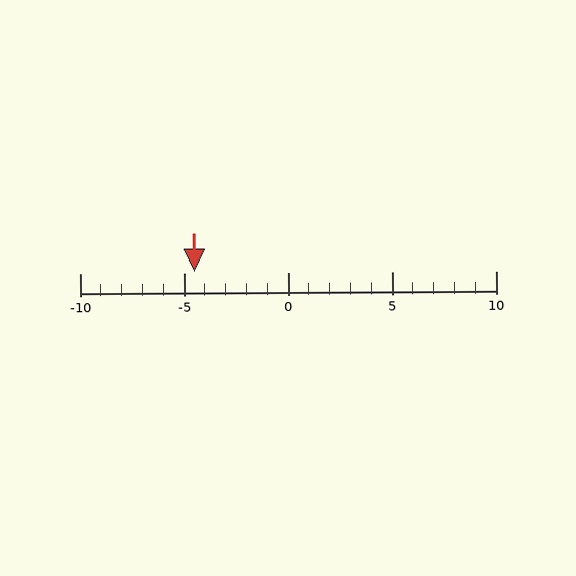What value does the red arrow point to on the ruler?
The red arrow points to approximately -4.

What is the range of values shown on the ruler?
The ruler shows values from -10 to 10.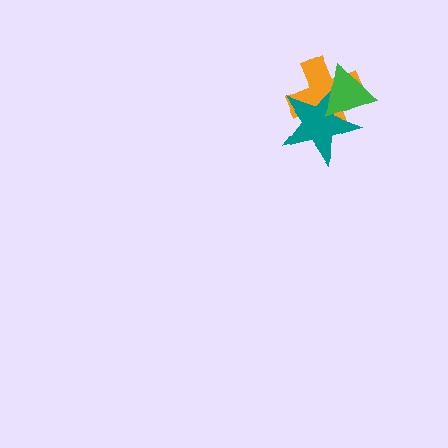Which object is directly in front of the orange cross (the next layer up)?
The teal star is directly in front of the orange cross.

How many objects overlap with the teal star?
2 objects overlap with the teal star.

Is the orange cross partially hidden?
Yes, it is partially covered by another shape.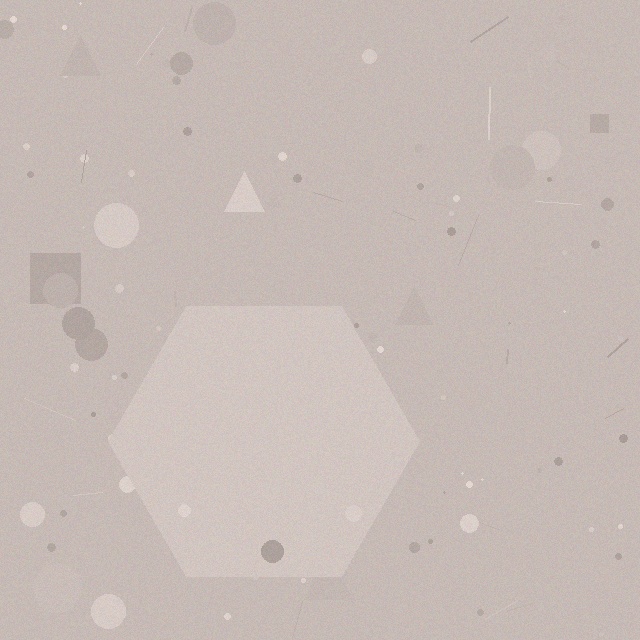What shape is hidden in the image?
A hexagon is hidden in the image.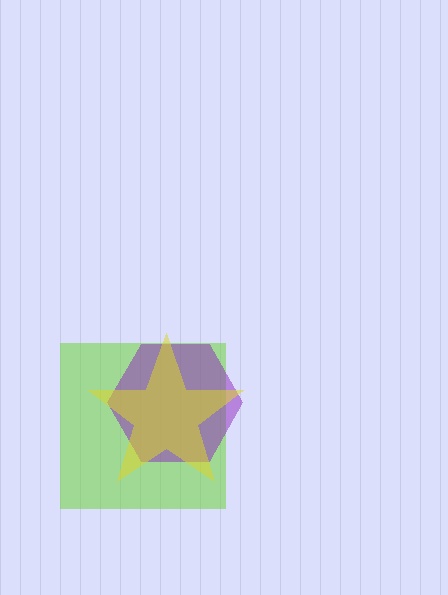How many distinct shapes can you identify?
There are 3 distinct shapes: a lime square, a purple hexagon, a yellow star.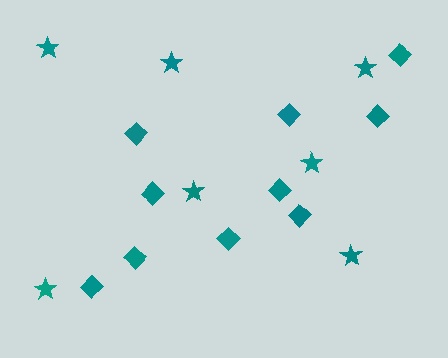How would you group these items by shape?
There are 2 groups: one group of diamonds (10) and one group of stars (7).